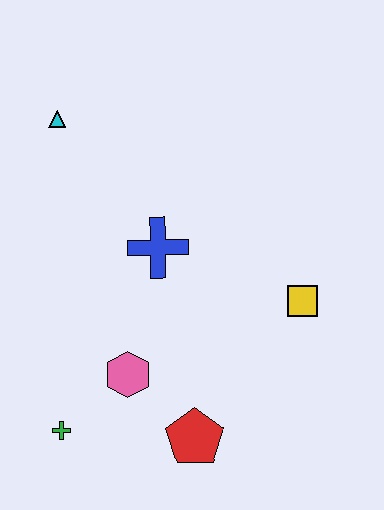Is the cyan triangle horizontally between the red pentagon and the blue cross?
No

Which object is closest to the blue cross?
The pink hexagon is closest to the blue cross.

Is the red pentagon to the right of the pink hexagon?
Yes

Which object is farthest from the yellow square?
The cyan triangle is farthest from the yellow square.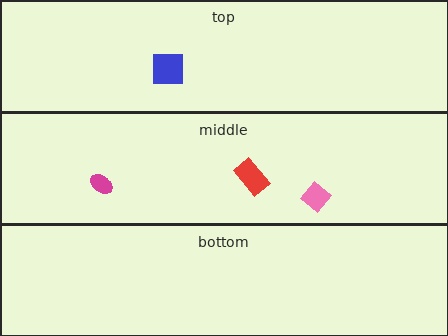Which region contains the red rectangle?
The middle region.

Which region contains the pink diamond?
The middle region.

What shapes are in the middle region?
The pink diamond, the magenta ellipse, the red rectangle.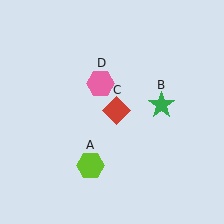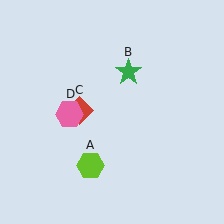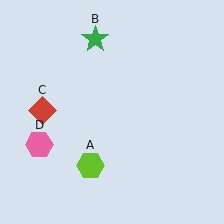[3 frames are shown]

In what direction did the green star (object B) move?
The green star (object B) moved up and to the left.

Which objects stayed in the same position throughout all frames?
Lime hexagon (object A) remained stationary.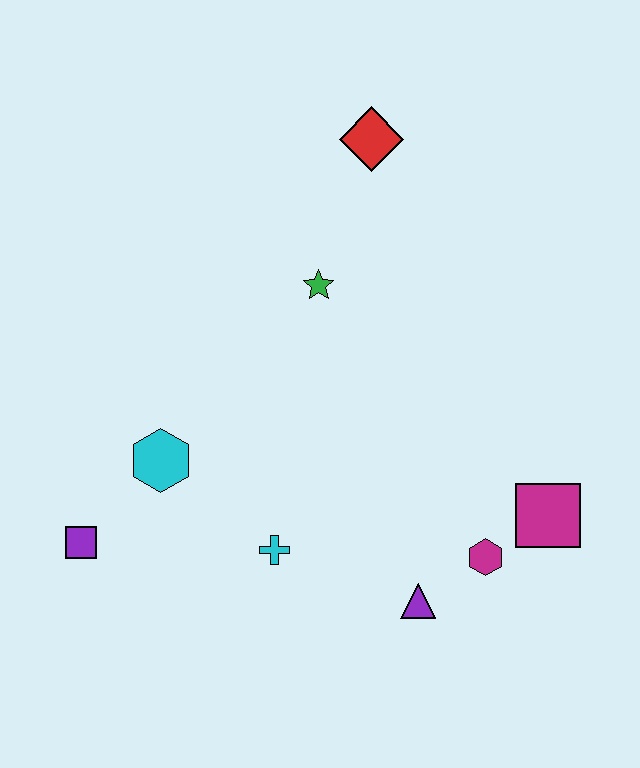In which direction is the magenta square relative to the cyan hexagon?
The magenta square is to the right of the cyan hexagon.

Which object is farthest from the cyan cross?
The red diamond is farthest from the cyan cross.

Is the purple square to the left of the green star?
Yes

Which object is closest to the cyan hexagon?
The purple square is closest to the cyan hexagon.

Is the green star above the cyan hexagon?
Yes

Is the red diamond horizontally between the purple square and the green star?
No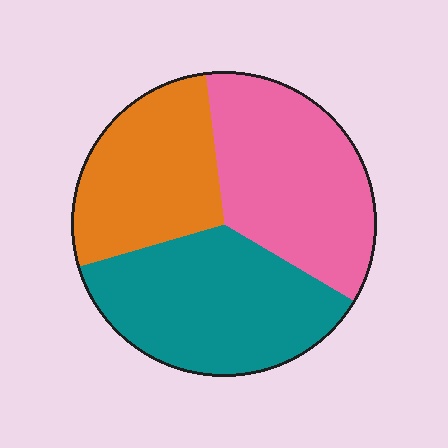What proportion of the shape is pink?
Pink covers roughly 35% of the shape.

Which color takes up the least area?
Orange, at roughly 30%.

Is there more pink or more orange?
Pink.